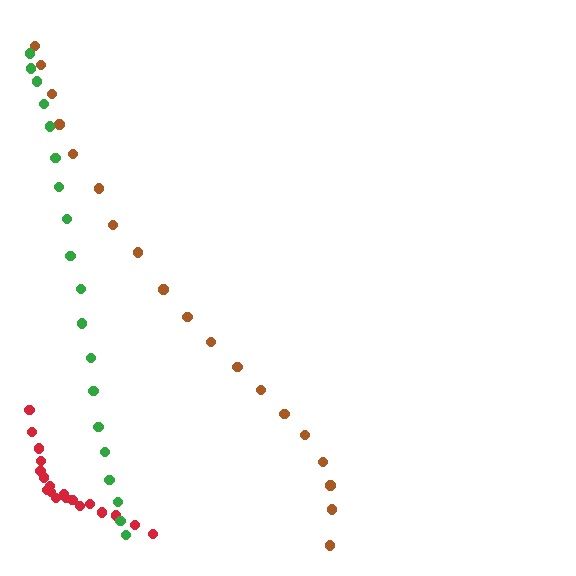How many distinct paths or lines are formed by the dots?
There are 3 distinct paths.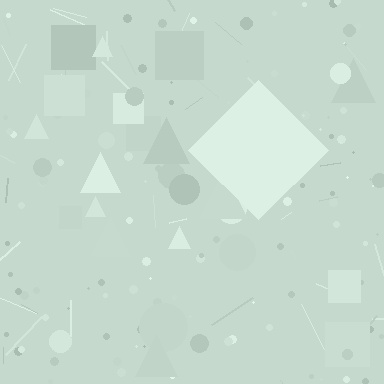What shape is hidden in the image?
A diamond is hidden in the image.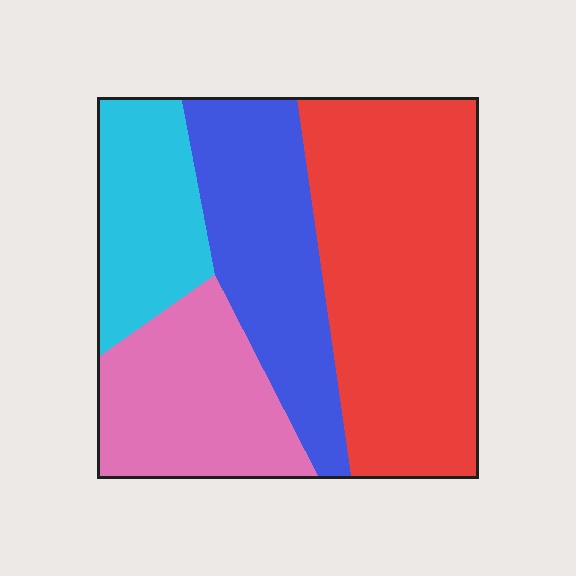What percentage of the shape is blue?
Blue covers roughly 25% of the shape.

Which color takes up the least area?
Cyan, at roughly 15%.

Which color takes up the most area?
Red, at roughly 40%.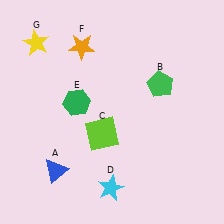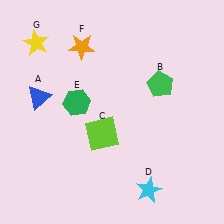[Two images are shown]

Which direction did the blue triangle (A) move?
The blue triangle (A) moved up.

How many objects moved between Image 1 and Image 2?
2 objects moved between the two images.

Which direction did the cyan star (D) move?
The cyan star (D) moved right.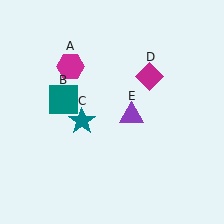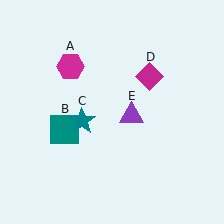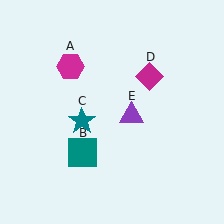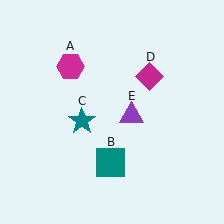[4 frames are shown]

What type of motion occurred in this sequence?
The teal square (object B) rotated counterclockwise around the center of the scene.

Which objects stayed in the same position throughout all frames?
Magenta hexagon (object A) and teal star (object C) and magenta diamond (object D) and purple triangle (object E) remained stationary.